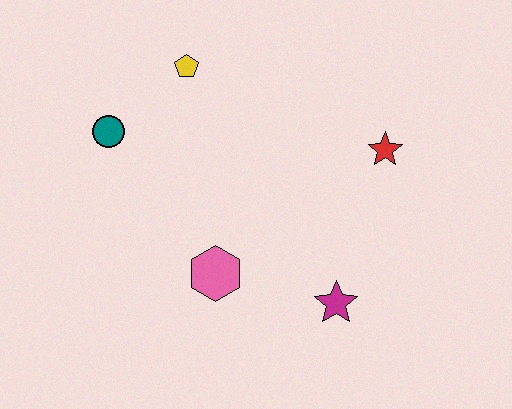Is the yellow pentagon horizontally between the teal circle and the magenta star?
Yes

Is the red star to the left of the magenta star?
No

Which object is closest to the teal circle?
The yellow pentagon is closest to the teal circle.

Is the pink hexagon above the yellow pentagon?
No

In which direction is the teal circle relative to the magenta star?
The teal circle is to the left of the magenta star.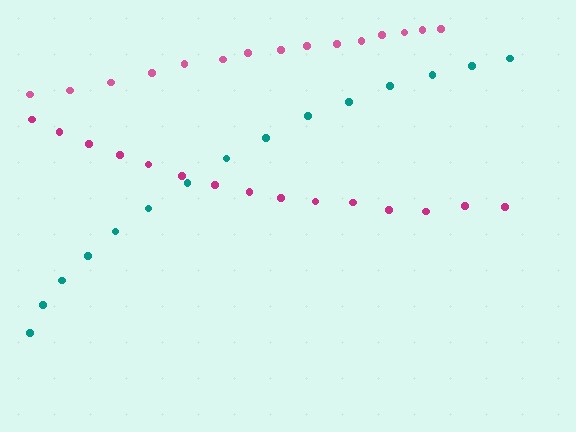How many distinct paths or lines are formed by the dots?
There are 3 distinct paths.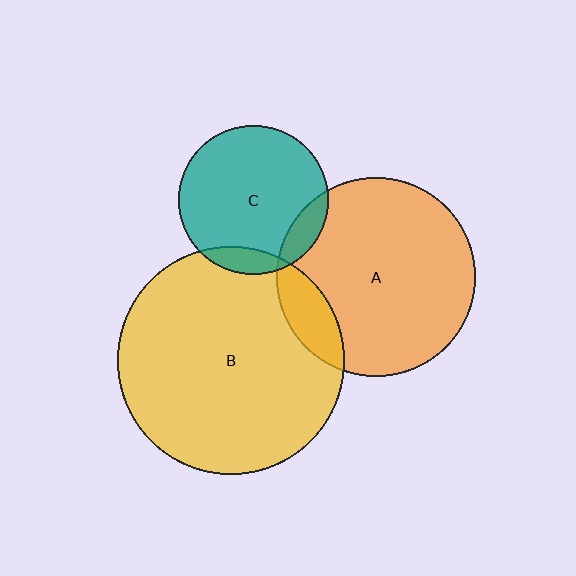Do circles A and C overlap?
Yes.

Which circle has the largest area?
Circle B (yellow).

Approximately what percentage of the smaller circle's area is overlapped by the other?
Approximately 10%.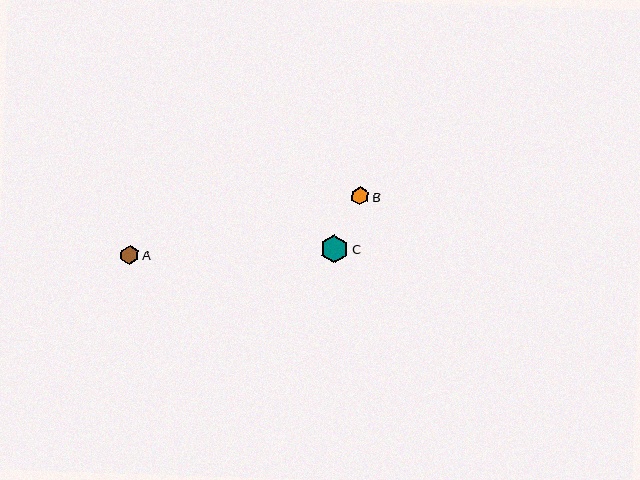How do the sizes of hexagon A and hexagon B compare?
Hexagon A and hexagon B are approximately the same size.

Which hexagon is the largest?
Hexagon C is the largest with a size of approximately 28 pixels.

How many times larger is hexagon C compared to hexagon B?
Hexagon C is approximately 1.6 times the size of hexagon B.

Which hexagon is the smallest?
Hexagon B is the smallest with a size of approximately 18 pixels.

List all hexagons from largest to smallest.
From largest to smallest: C, A, B.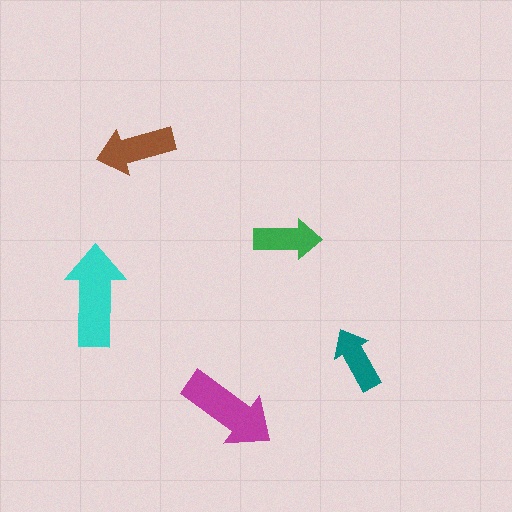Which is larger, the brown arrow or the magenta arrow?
The magenta one.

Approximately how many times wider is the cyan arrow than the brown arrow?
About 1.5 times wider.